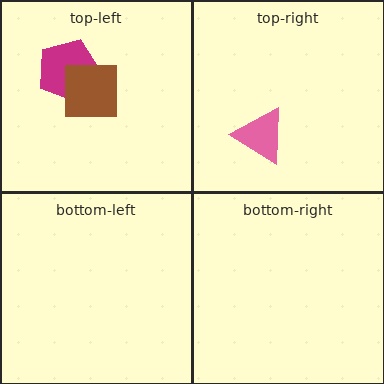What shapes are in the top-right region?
The pink triangle.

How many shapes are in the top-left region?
2.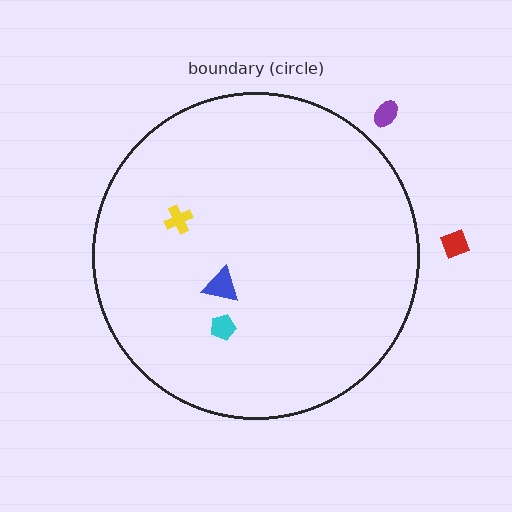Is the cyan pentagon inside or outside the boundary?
Inside.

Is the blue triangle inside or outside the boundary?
Inside.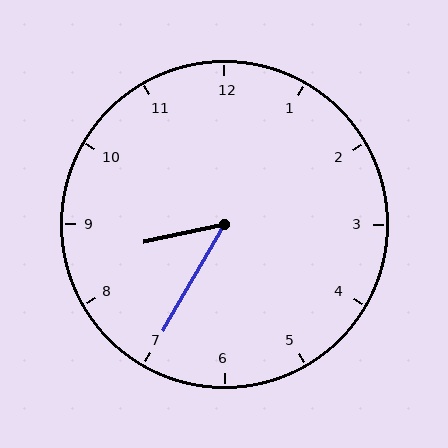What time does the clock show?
8:35.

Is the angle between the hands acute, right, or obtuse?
It is acute.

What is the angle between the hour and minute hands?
Approximately 48 degrees.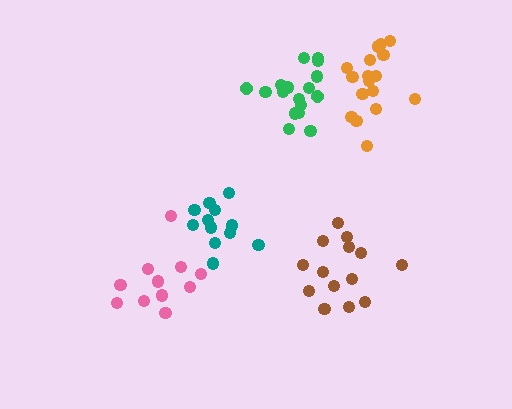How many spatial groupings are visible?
There are 5 spatial groupings.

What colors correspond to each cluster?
The clusters are colored: brown, orange, teal, green, pink.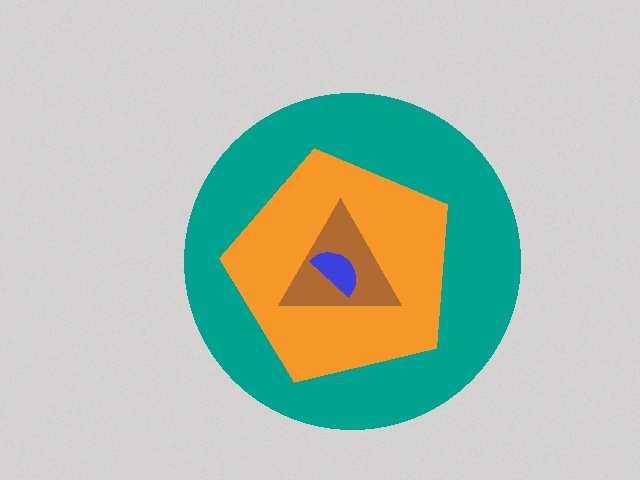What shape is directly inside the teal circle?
The orange pentagon.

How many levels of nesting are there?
4.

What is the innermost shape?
The blue semicircle.